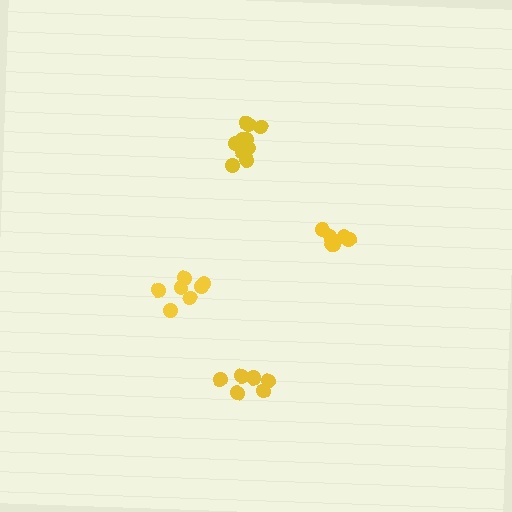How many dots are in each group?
Group 1: 11 dots, Group 2: 7 dots, Group 3: 7 dots, Group 4: 7 dots (32 total).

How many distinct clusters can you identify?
There are 4 distinct clusters.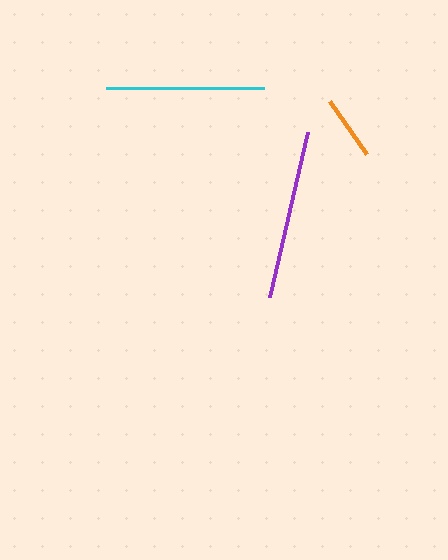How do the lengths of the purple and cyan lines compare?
The purple and cyan lines are approximately the same length.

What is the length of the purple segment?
The purple segment is approximately 169 pixels long.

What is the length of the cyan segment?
The cyan segment is approximately 158 pixels long.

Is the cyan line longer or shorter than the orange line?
The cyan line is longer than the orange line.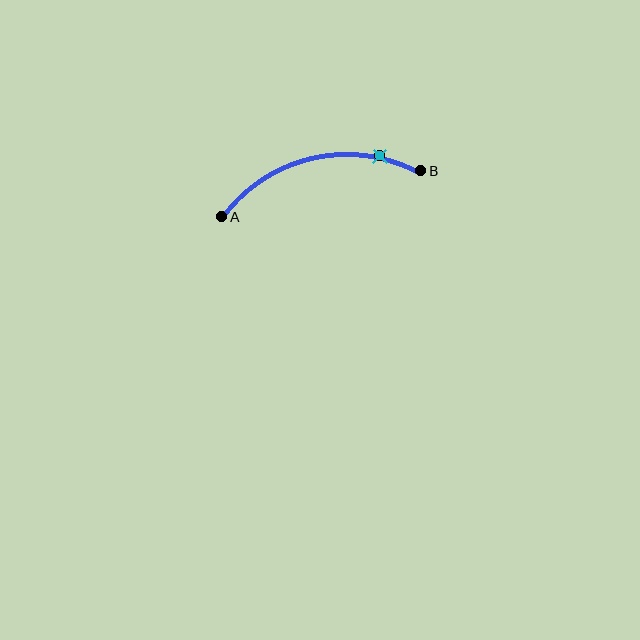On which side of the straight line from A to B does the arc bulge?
The arc bulges above the straight line connecting A and B.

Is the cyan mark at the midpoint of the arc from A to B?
No. The cyan mark lies on the arc but is closer to endpoint B. The arc midpoint would be at the point on the curve equidistant along the arc from both A and B.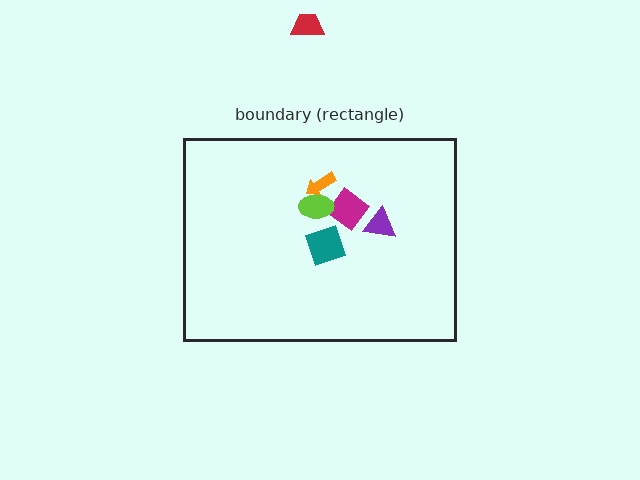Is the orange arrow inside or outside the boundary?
Inside.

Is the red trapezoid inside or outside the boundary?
Outside.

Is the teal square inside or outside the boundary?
Inside.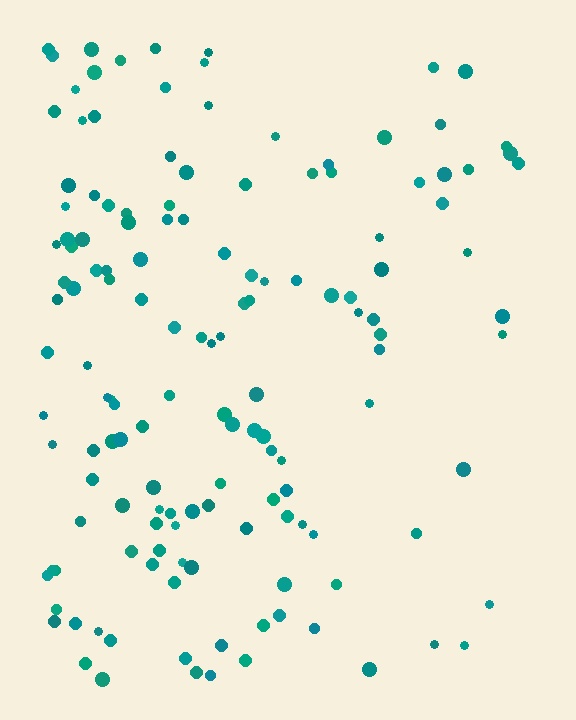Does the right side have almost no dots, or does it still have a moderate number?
Still a moderate number, just noticeably fewer than the left.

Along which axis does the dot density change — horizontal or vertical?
Horizontal.